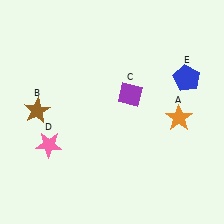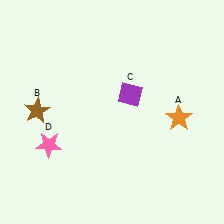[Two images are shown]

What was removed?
The blue pentagon (E) was removed in Image 2.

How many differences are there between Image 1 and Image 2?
There is 1 difference between the two images.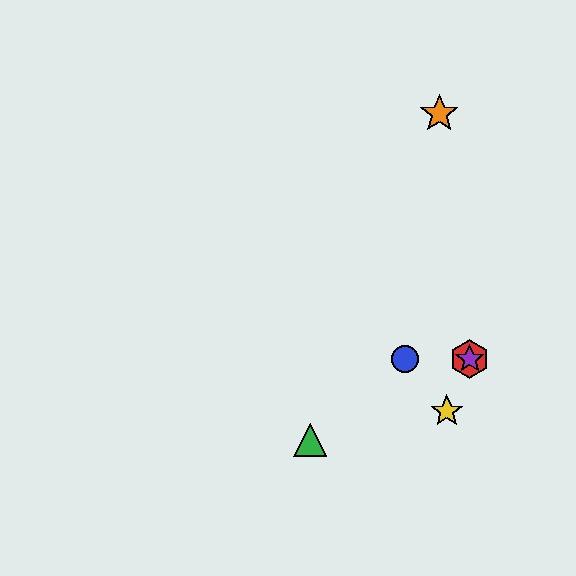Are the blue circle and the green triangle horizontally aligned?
No, the blue circle is at y≈359 and the green triangle is at y≈440.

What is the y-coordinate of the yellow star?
The yellow star is at y≈411.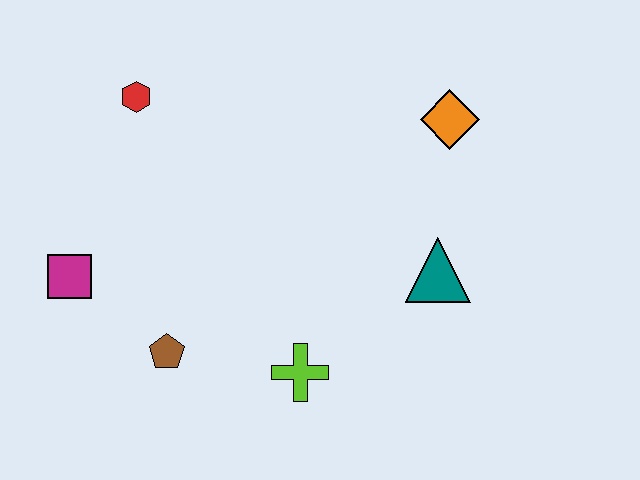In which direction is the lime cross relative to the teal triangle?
The lime cross is to the left of the teal triangle.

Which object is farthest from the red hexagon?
The teal triangle is farthest from the red hexagon.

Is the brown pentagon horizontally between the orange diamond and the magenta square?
Yes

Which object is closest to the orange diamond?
The teal triangle is closest to the orange diamond.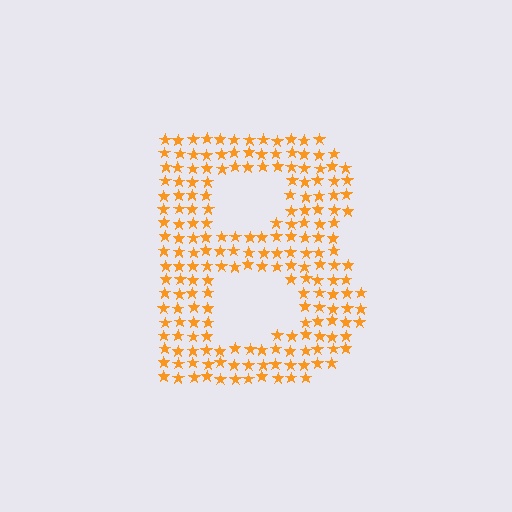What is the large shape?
The large shape is the letter B.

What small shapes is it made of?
It is made of small stars.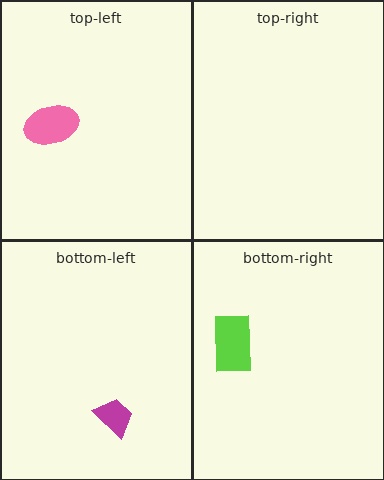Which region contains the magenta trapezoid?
The bottom-left region.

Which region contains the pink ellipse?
The top-left region.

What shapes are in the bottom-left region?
The magenta trapezoid.